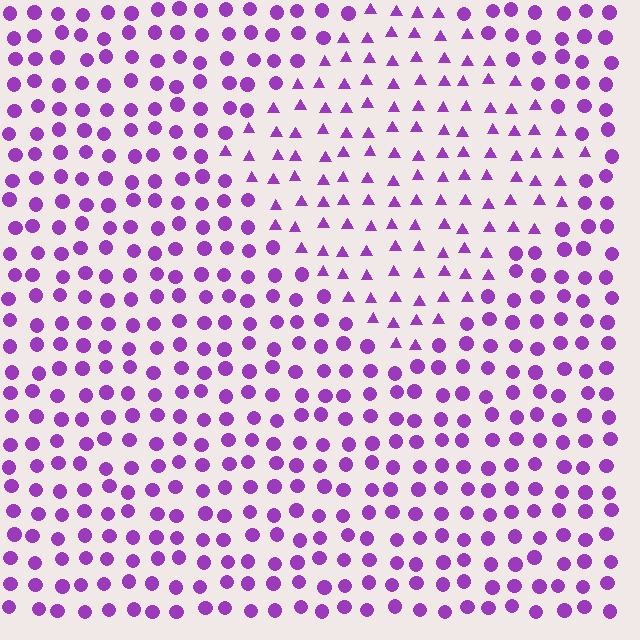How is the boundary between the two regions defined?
The boundary is defined by a change in element shape: triangles inside vs. circles outside. All elements share the same color and spacing.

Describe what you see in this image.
The image is filled with small purple elements arranged in a uniform grid. A diamond-shaped region contains triangles, while the surrounding area contains circles. The boundary is defined purely by the change in element shape.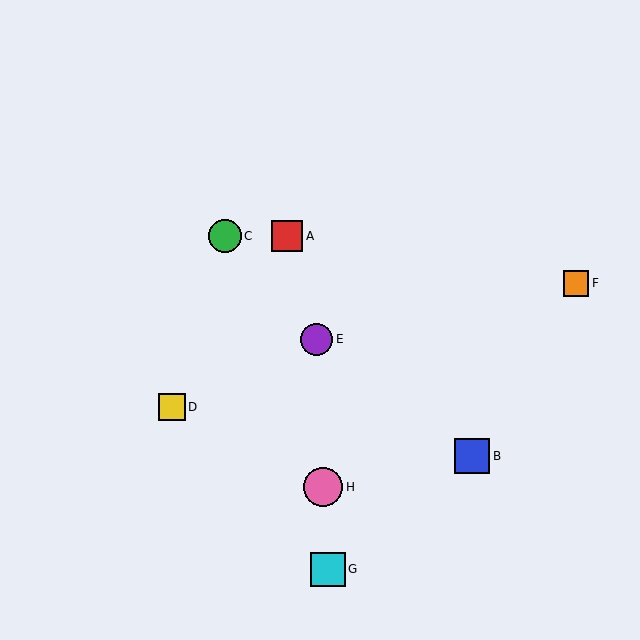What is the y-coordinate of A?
Object A is at y≈236.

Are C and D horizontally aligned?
No, C is at y≈236 and D is at y≈407.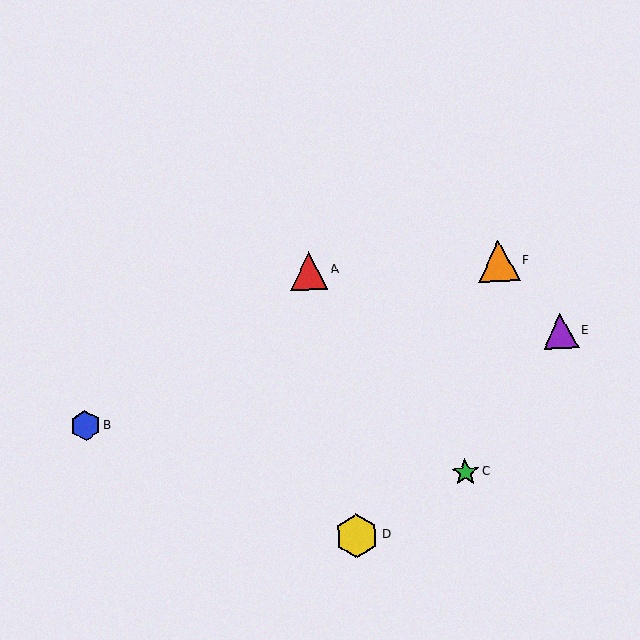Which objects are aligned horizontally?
Objects A, F are aligned horizontally.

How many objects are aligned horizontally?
2 objects (A, F) are aligned horizontally.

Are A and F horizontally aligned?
Yes, both are at y≈271.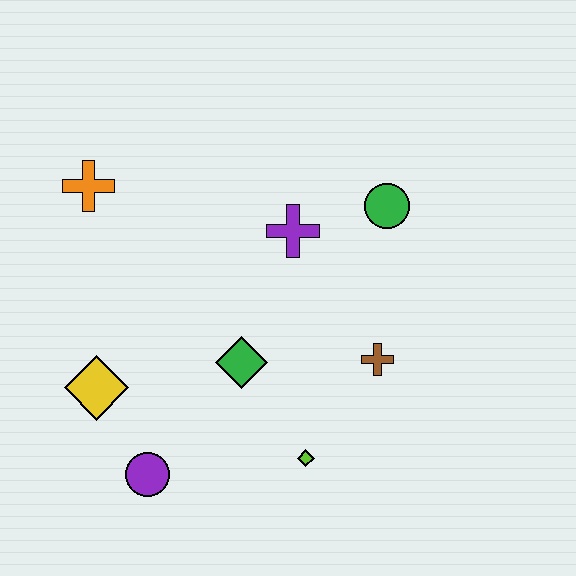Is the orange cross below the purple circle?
No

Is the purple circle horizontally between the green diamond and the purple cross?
No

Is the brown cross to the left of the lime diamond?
No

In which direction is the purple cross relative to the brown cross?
The purple cross is above the brown cross.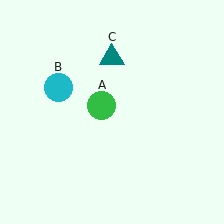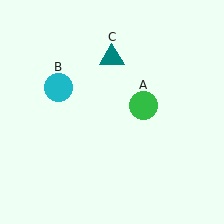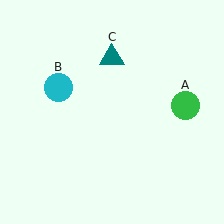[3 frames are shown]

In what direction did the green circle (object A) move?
The green circle (object A) moved right.